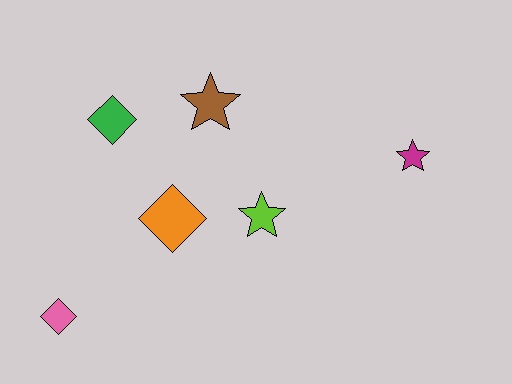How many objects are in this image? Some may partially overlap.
There are 6 objects.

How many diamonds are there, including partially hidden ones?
There are 3 diamonds.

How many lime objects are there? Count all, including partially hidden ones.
There is 1 lime object.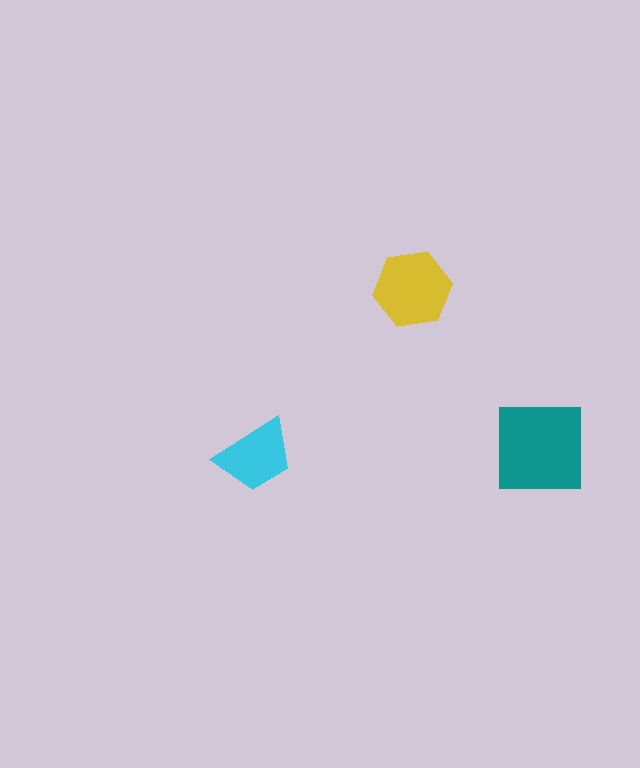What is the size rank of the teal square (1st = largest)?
1st.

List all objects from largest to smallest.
The teal square, the yellow hexagon, the cyan trapezoid.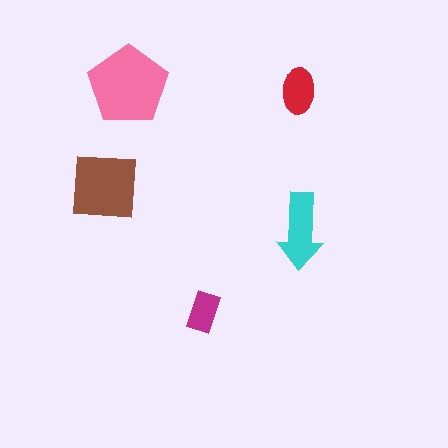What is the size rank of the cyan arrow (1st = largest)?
3rd.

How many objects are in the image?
There are 5 objects in the image.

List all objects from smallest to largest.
The magenta rectangle, the red ellipse, the cyan arrow, the brown square, the pink pentagon.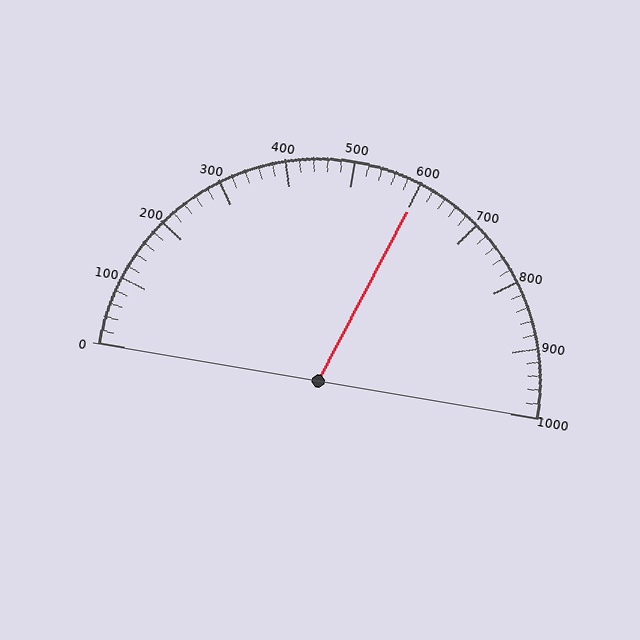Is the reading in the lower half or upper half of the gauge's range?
The reading is in the upper half of the range (0 to 1000).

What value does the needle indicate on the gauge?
The needle indicates approximately 600.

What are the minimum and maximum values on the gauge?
The gauge ranges from 0 to 1000.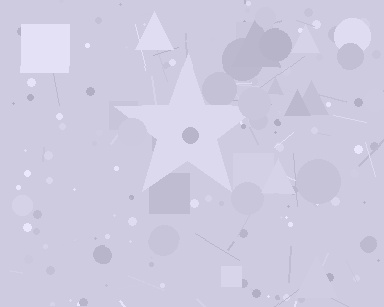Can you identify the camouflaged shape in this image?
The camouflaged shape is a star.